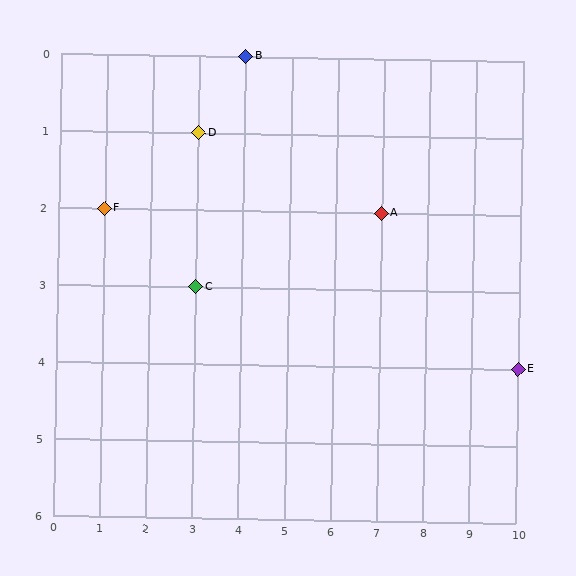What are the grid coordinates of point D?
Point D is at grid coordinates (3, 1).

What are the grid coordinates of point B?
Point B is at grid coordinates (4, 0).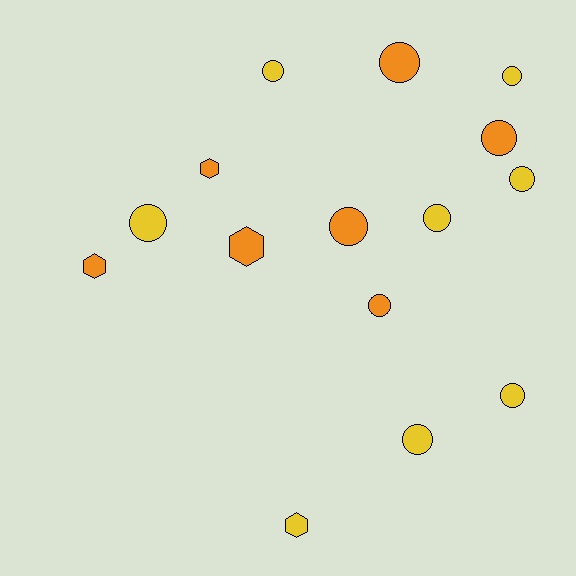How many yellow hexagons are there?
There is 1 yellow hexagon.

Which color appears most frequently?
Yellow, with 8 objects.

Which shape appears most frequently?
Circle, with 11 objects.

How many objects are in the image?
There are 15 objects.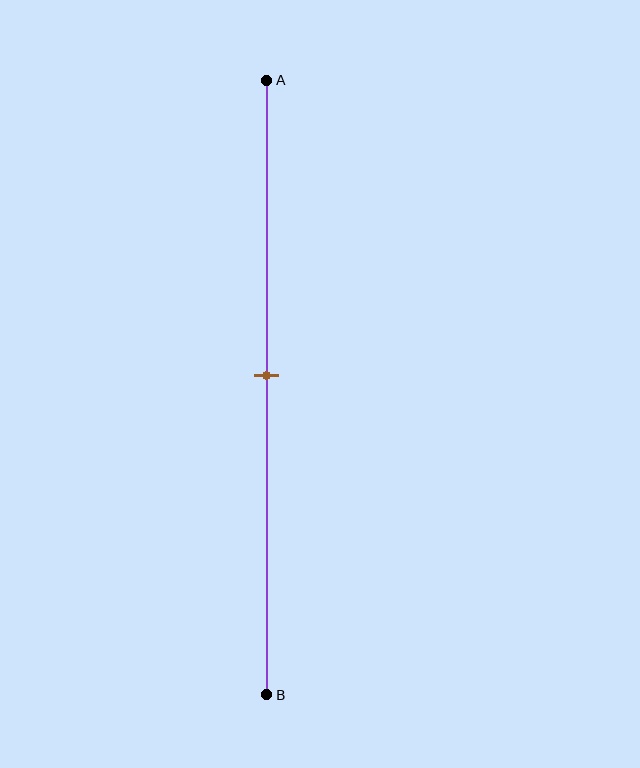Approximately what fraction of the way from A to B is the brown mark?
The brown mark is approximately 50% of the way from A to B.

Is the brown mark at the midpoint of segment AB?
Yes, the mark is approximately at the midpoint.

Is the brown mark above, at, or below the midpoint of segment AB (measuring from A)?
The brown mark is approximately at the midpoint of segment AB.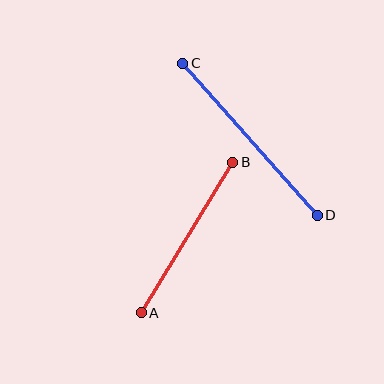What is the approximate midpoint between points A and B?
The midpoint is at approximately (187, 238) pixels.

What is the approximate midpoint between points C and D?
The midpoint is at approximately (250, 139) pixels.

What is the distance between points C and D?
The distance is approximately 203 pixels.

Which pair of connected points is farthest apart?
Points C and D are farthest apart.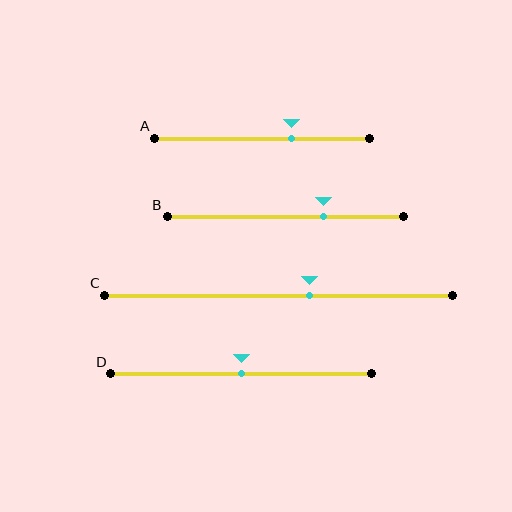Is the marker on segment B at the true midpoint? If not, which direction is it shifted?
No, the marker on segment B is shifted to the right by about 16% of the segment length.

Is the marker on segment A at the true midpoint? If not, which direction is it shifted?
No, the marker on segment A is shifted to the right by about 14% of the segment length.